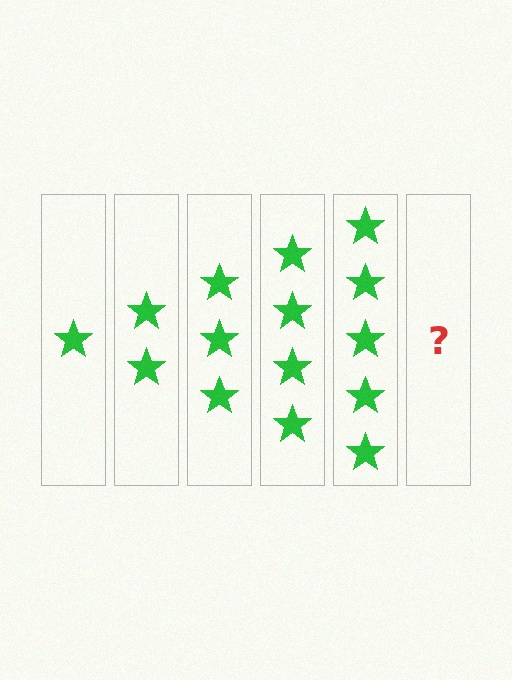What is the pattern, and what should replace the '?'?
The pattern is that each step adds one more star. The '?' should be 6 stars.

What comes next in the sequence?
The next element should be 6 stars.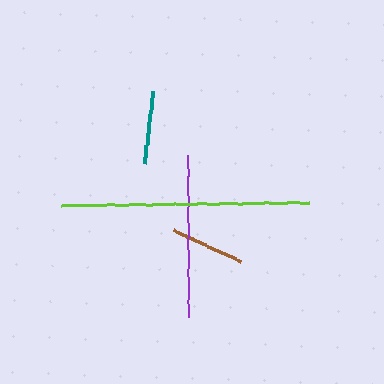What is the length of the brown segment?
The brown segment is approximately 74 pixels long.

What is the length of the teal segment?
The teal segment is approximately 73 pixels long.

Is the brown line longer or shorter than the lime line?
The lime line is longer than the brown line.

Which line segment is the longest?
The lime line is the longest at approximately 248 pixels.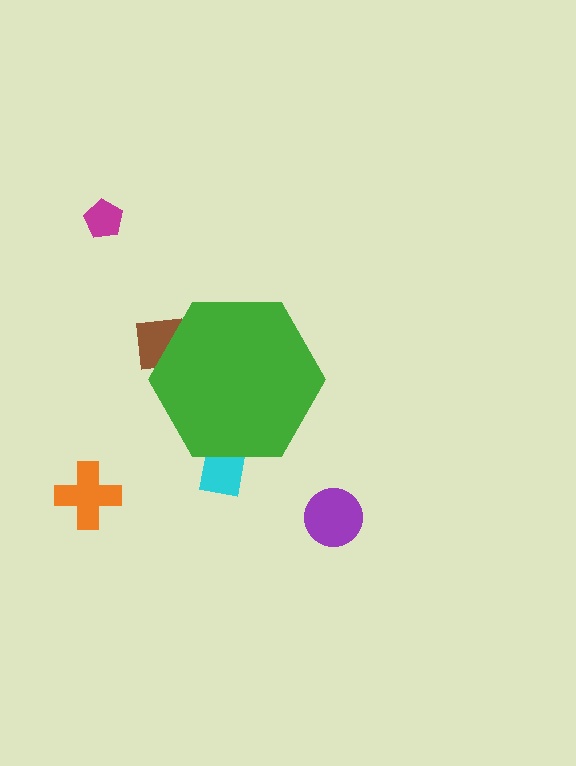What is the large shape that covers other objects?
A green hexagon.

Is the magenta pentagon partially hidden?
No, the magenta pentagon is fully visible.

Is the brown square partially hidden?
Yes, the brown square is partially hidden behind the green hexagon.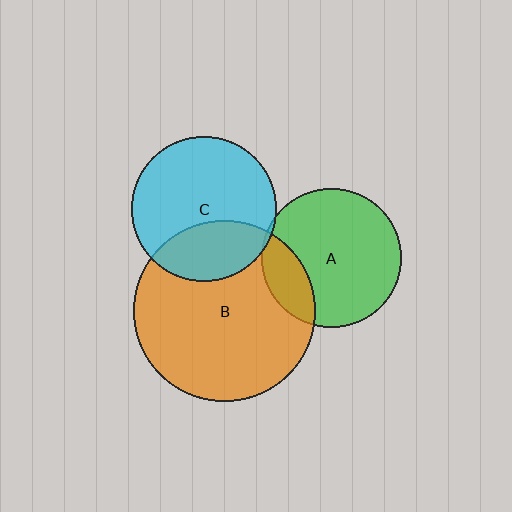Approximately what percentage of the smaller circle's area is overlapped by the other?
Approximately 5%.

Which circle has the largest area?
Circle B (orange).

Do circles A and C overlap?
Yes.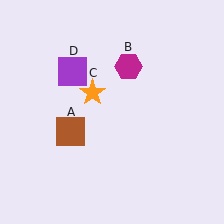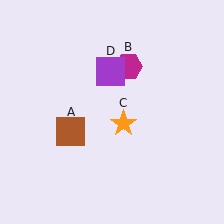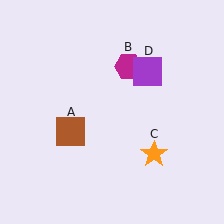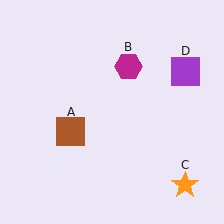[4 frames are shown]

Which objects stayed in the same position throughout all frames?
Brown square (object A) and magenta hexagon (object B) remained stationary.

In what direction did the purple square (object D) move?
The purple square (object D) moved right.